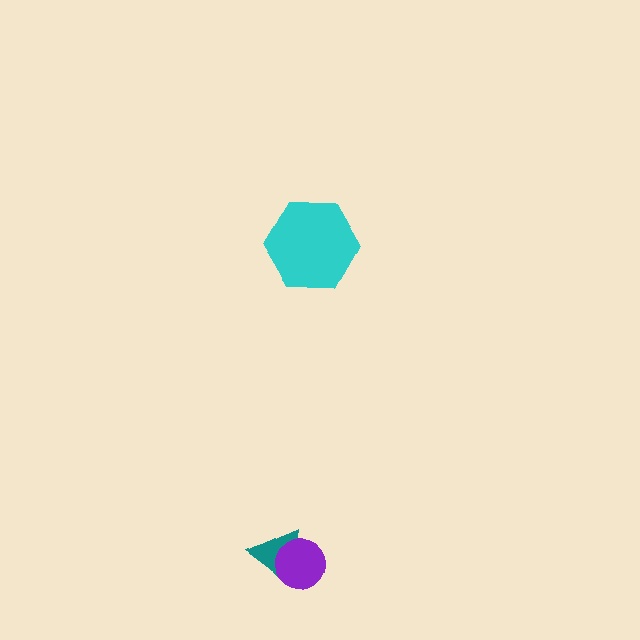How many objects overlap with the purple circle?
1 object overlaps with the purple circle.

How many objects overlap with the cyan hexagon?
0 objects overlap with the cyan hexagon.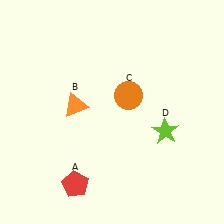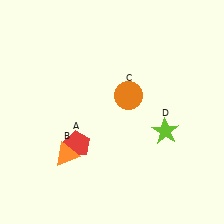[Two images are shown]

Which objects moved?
The objects that moved are: the red pentagon (A), the orange triangle (B).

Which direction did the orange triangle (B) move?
The orange triangle (B) moved down.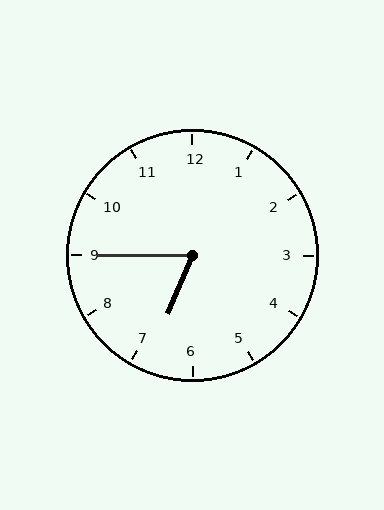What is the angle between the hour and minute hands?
Approximately 68 degrees.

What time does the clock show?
6:45.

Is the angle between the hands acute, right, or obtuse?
It is acute.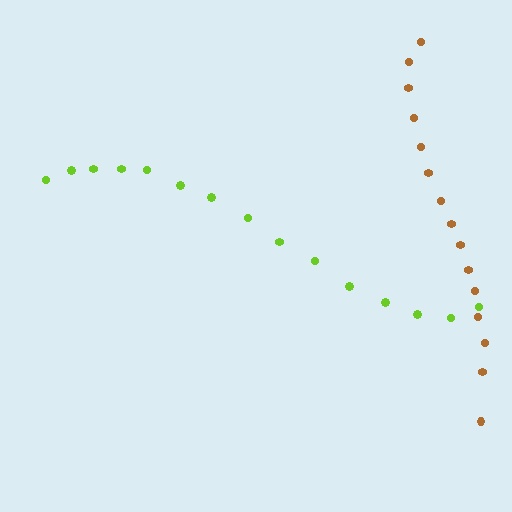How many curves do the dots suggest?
There are 2 distinct paths.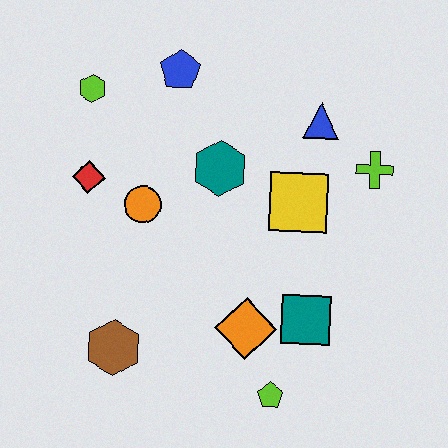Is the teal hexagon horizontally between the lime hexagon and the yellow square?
Yes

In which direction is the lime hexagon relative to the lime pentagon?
The lime hexagon is above the lime pentagon.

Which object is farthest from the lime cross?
The brown hexagon is farthest from the lime cross.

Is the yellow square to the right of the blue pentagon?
Yes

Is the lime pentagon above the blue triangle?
No